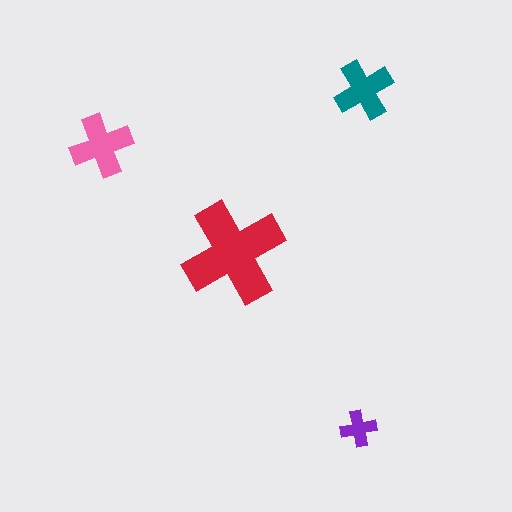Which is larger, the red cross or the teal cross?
The red one.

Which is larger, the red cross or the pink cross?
The red one.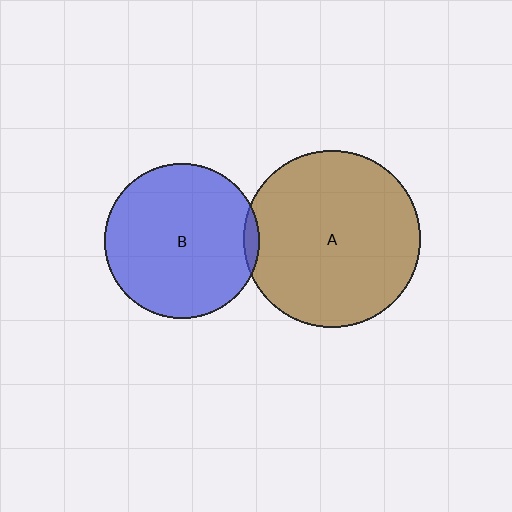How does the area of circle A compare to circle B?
Approximately 1.3 times.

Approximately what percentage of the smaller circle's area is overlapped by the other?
Approximately 5%.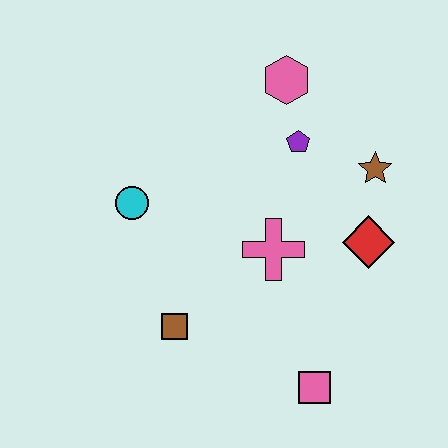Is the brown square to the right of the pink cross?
No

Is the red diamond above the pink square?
Yes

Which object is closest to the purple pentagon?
The pink hexagon is closest to the purple pentagon.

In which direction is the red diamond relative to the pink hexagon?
The red diamond is below the pink hexagon.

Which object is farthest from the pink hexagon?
The pink square is farthest from the pink hexagon.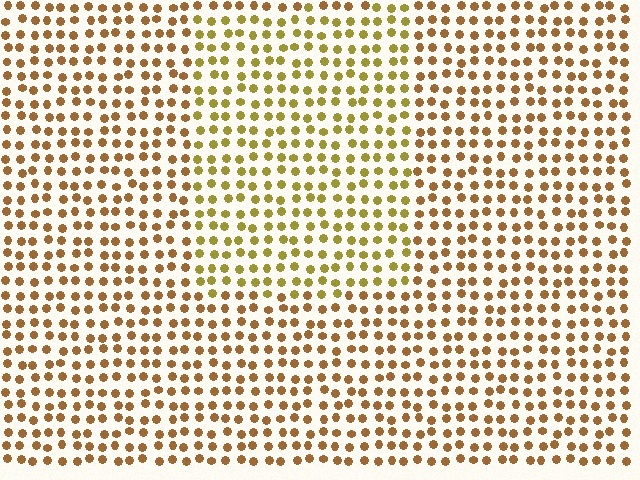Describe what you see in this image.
The image is filled with small brown elements in a uniform arrangement. A rectangle-shaped region is visible where the elements are tinted to a slightly different hue, forming a subtle color boundary.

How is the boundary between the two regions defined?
The boundary is defined purely by a slight shift in hue (about 27 degrees). Spacing, size, and orientation are identical on both sides.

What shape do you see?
I see a rectangle.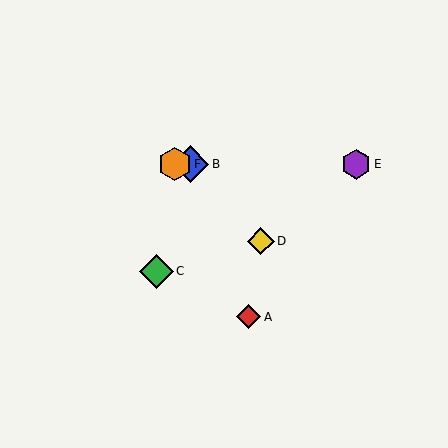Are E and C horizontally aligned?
No, E is at y≈164 and C is at y≈271.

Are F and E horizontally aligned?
Yes, both are at y≈164.